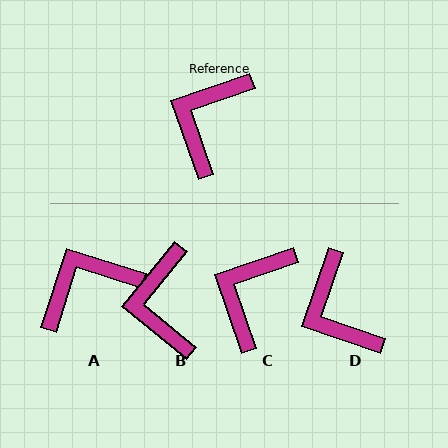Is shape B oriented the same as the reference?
No, it is off by about 32 degrees.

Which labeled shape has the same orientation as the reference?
C.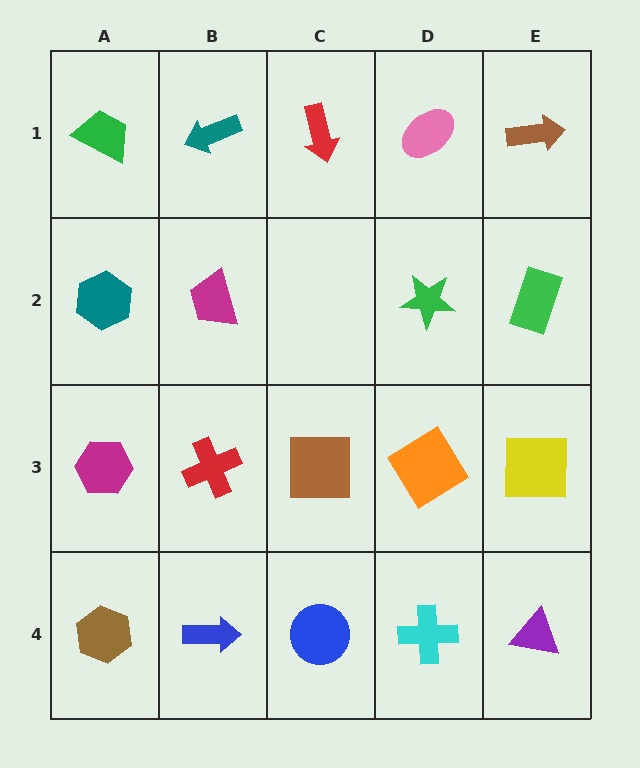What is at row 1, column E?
A brown arrow.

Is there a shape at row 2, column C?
No, that cell is empty.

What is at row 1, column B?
A teal arrow.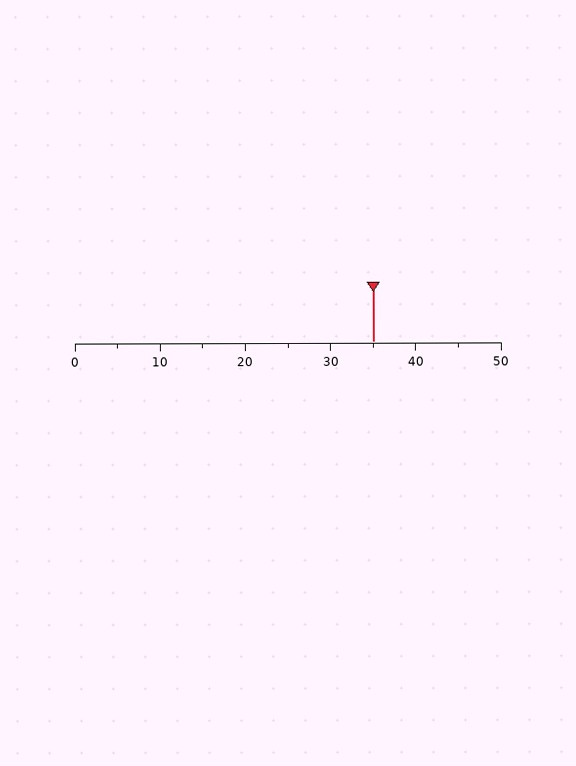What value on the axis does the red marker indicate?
The marker indicates approximately 35.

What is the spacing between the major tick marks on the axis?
The major ticks are spaced 10 apart.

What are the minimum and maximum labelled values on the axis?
The axis runs from 0 to 50.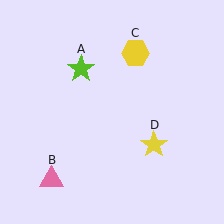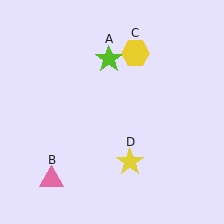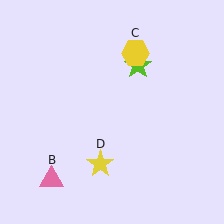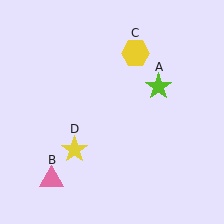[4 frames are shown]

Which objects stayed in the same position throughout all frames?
Pink triangle (object B) and yellow hexagon (object C) remained stationary.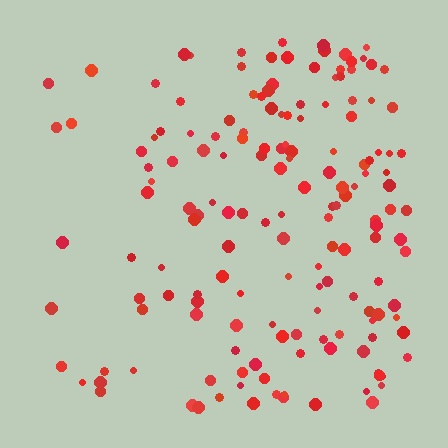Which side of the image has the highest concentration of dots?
The right.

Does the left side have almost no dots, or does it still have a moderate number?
Still a moderate number, just noticeably fewer than the right.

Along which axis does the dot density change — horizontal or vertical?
Horizontal.